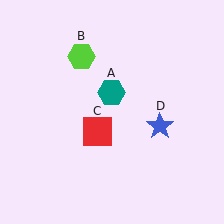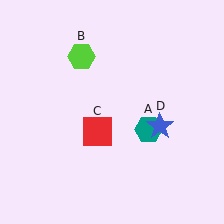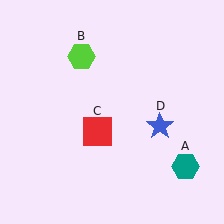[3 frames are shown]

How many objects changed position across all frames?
1 object changed position: teal hexagon (object A).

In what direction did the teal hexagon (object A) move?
The teal hexagon (object A) moved down and to the right.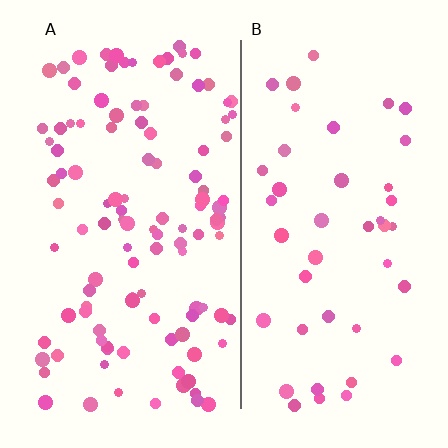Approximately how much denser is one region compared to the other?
Approximately 2.5× — region A over region B.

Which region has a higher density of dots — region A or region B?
A (the left).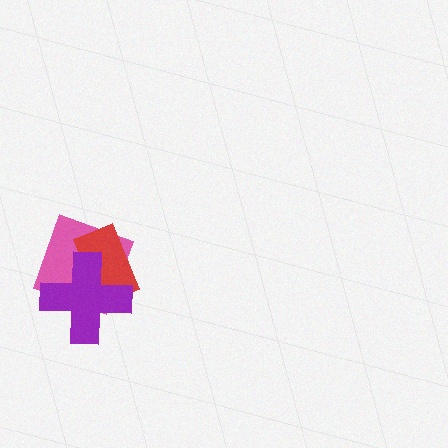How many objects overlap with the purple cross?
2 objects overlap with the purple cross.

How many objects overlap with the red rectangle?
2 objects overlap with the red rectangle.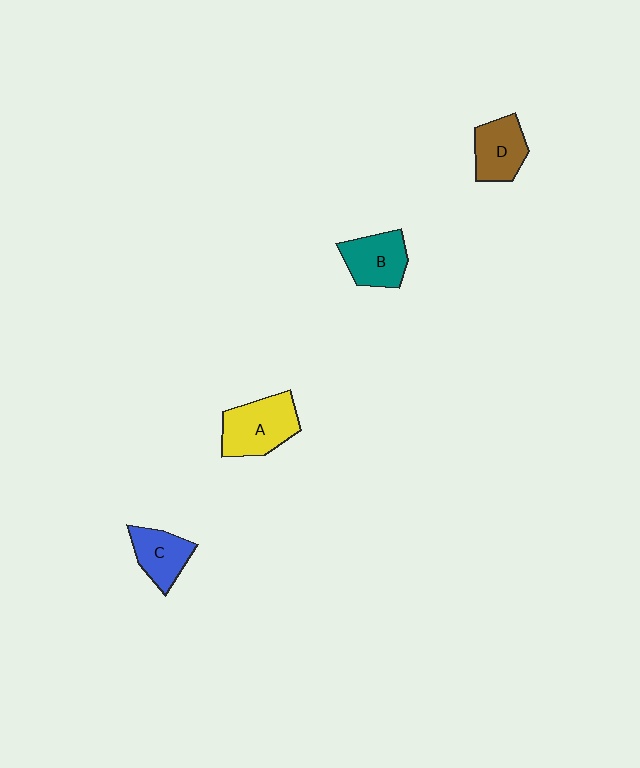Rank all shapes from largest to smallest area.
From largest to smallest: A (yellow), B (teal), D (brown), C (blue).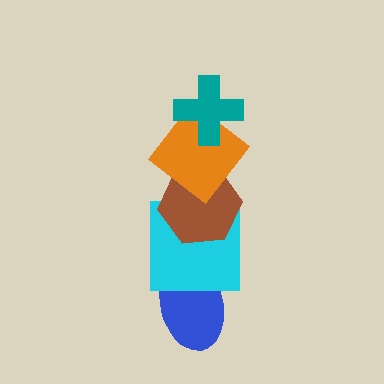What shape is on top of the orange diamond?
The teal cross is on top of the orange diamond.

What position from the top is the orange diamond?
The orange diamond is 2nd from the top.